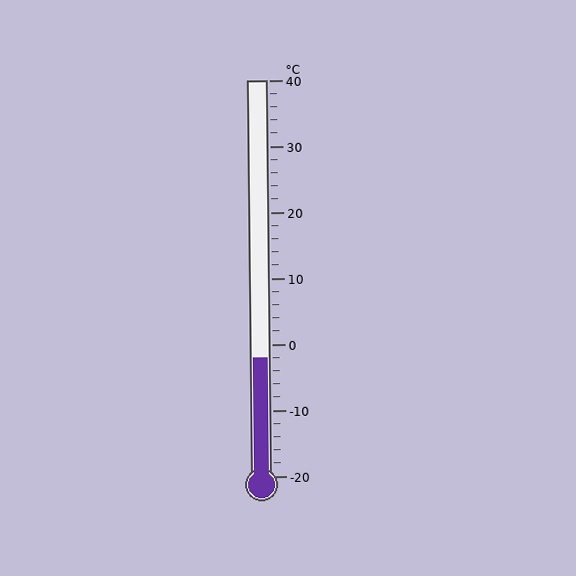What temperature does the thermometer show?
The thermometer shows approximately -2°C.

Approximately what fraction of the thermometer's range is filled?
The thermometer is filled to approximately 30% of its range.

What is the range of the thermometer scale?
The thermometer scale ranges from -20°C to 40°C.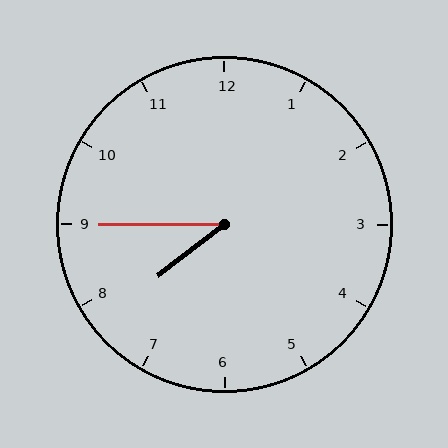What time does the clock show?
7:45.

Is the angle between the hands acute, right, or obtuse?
It is acute.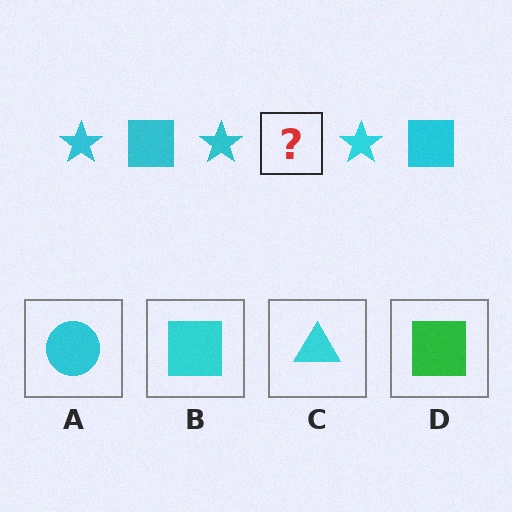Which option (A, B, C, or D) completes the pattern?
B.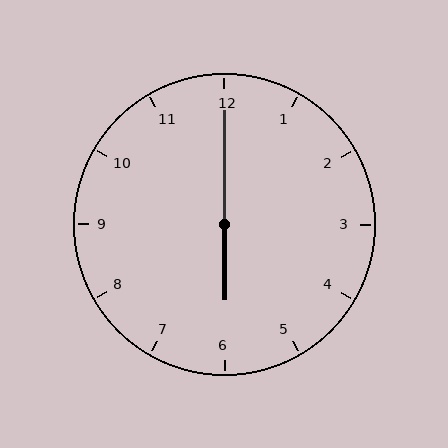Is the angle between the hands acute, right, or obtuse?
It is obtuse.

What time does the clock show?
6:00.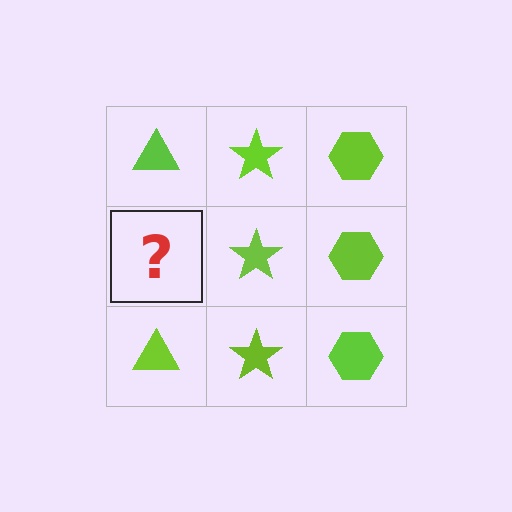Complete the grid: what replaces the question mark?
The question mark should be replaced with a lime triangle.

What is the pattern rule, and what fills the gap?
The rule is that each column has a consistent shape. The gap should be filled with a lime triangle.